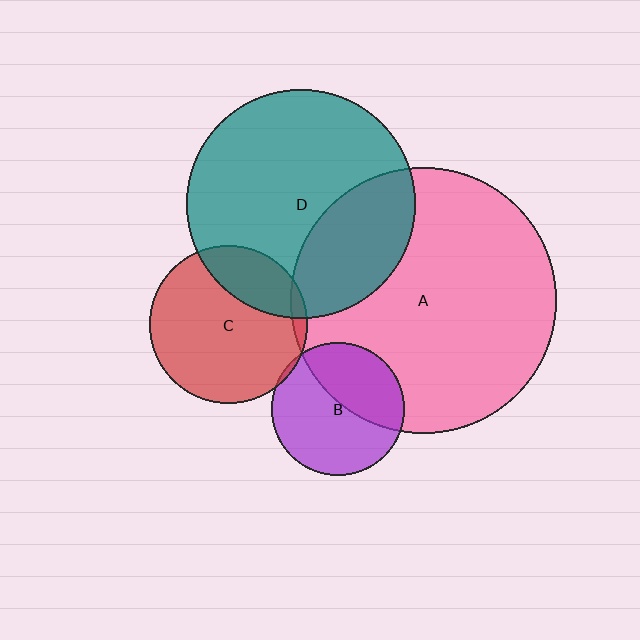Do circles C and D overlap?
Yes.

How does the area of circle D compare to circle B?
Approximately 3.0 times.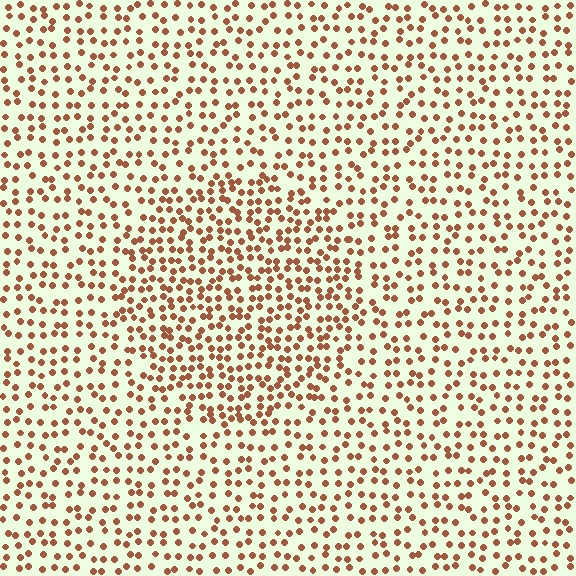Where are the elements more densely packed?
The elements are more densely packed inside the circle boundary.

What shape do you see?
I see a circle.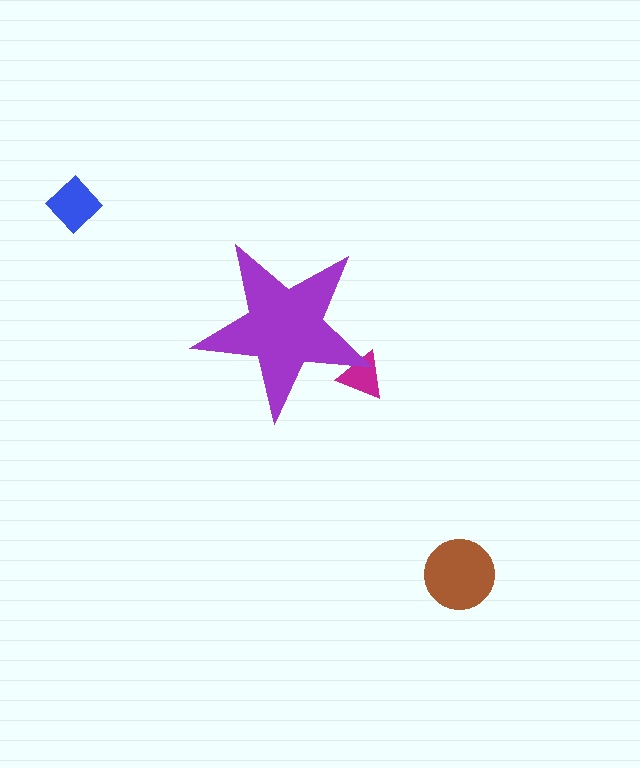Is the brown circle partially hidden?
No, the brown circle is fully visible.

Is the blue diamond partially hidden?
No, the blue diamond is fully visible.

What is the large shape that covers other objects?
A purple star.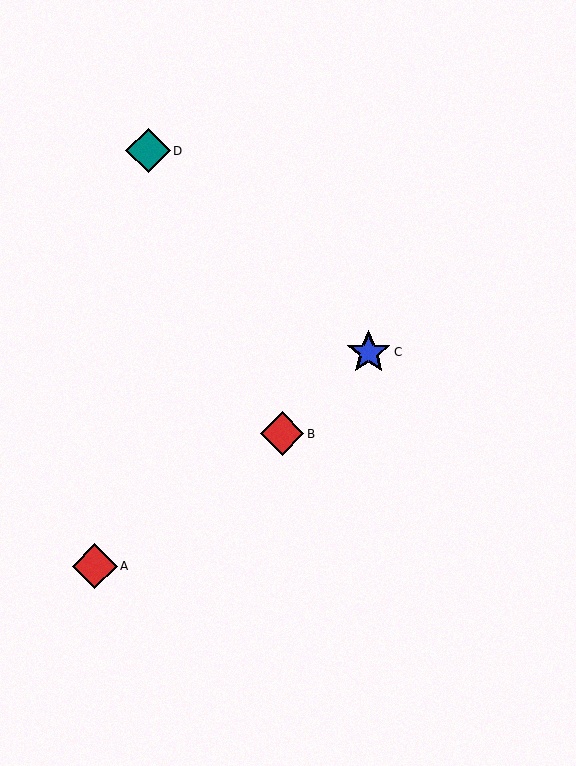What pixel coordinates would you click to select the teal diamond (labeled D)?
Click at (148, 151) to select the teal diamond D.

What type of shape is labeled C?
Shape C is a blue star.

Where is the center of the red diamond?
The center of the red diamond is at (282, 434).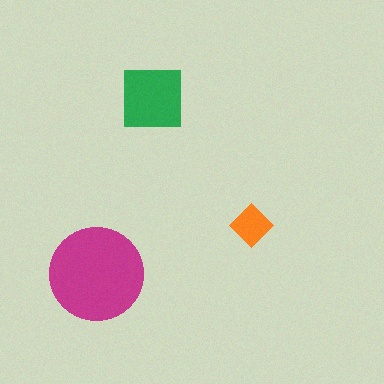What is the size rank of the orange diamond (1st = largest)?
3rd.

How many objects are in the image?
There are 3 objects in the image.